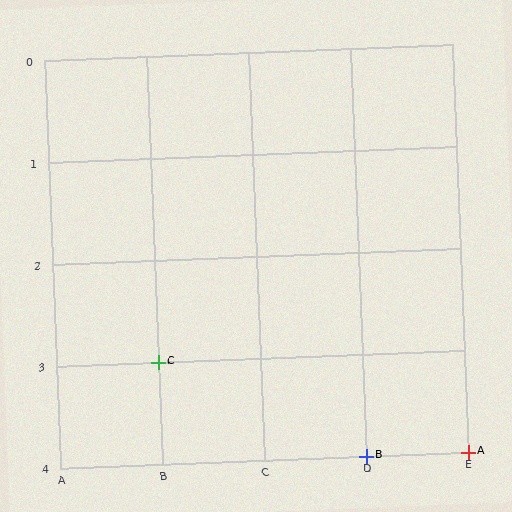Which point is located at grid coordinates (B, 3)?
Point C is at (B, 3).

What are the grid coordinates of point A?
Point A is at grid coordinates (E, 4).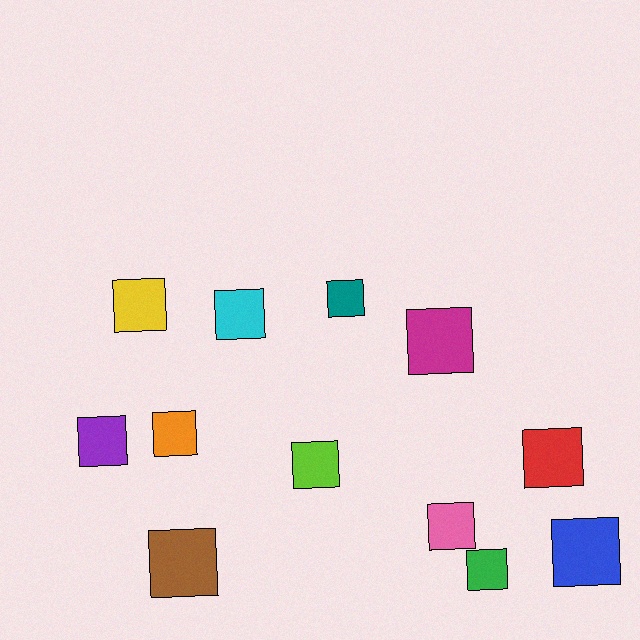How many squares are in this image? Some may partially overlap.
There are 12 squares.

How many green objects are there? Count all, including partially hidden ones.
There is 1 green object.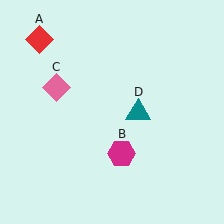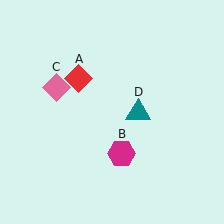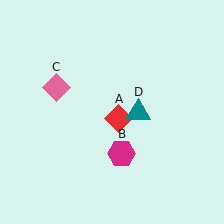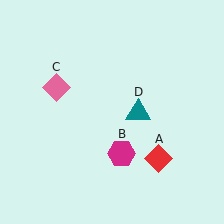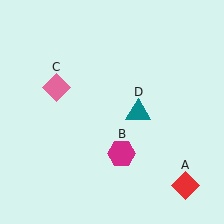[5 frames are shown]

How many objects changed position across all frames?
1 object changed position: red diamond (object A).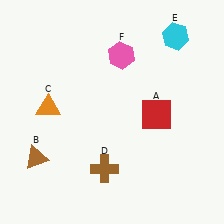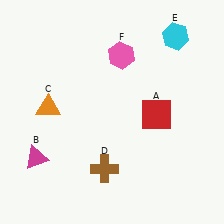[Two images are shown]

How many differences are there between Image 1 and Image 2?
There is 1 difference between the two images.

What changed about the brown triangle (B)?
In Image 1, B is brown. In Image 2, it changed to magenta.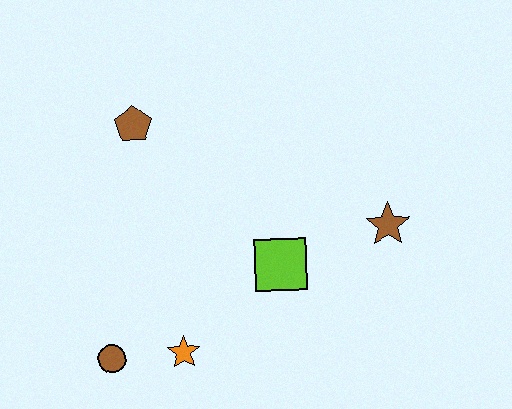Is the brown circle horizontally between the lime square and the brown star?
No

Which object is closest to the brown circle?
The orange star is closest to the brown circle.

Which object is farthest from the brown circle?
The brown star is farthest from the brown circle.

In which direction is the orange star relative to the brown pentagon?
The orange star is below the brown pentagon.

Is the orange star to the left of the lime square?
Yes